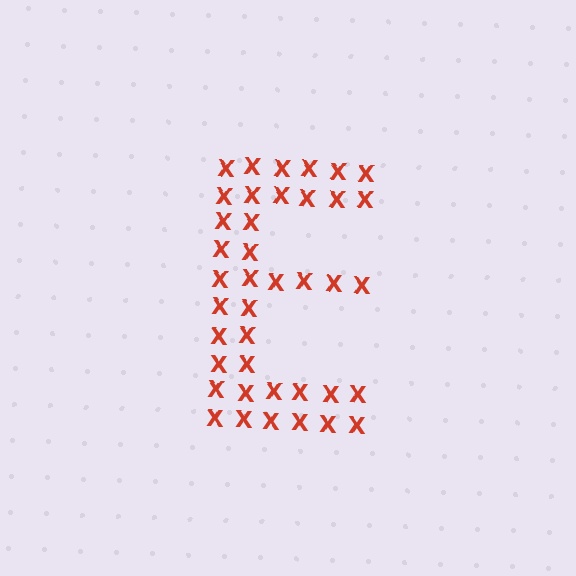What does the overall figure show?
The overall figure shows the letter E.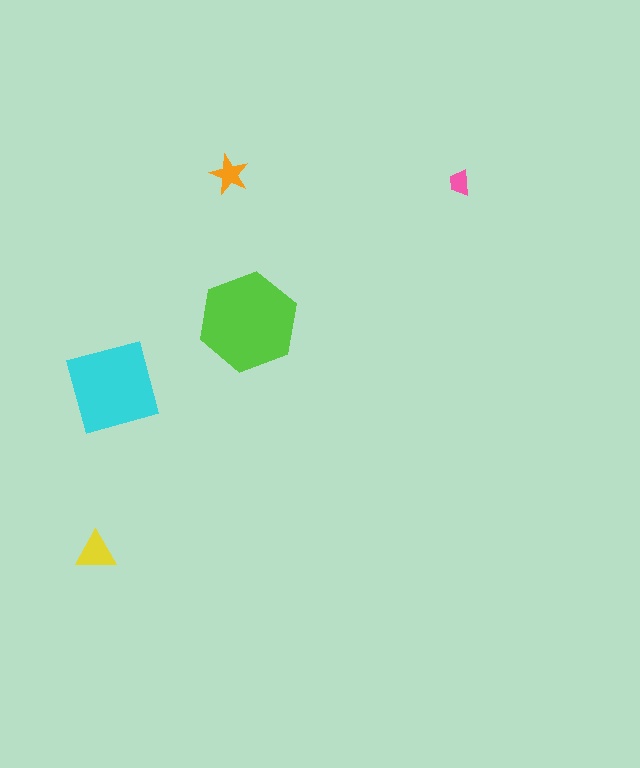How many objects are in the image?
There are 5 objects in the image.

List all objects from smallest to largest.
The pink trapezoid, the orange star, the yellow triangle, the cyan diamond, the lime hexagon.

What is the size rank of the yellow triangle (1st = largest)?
3rd.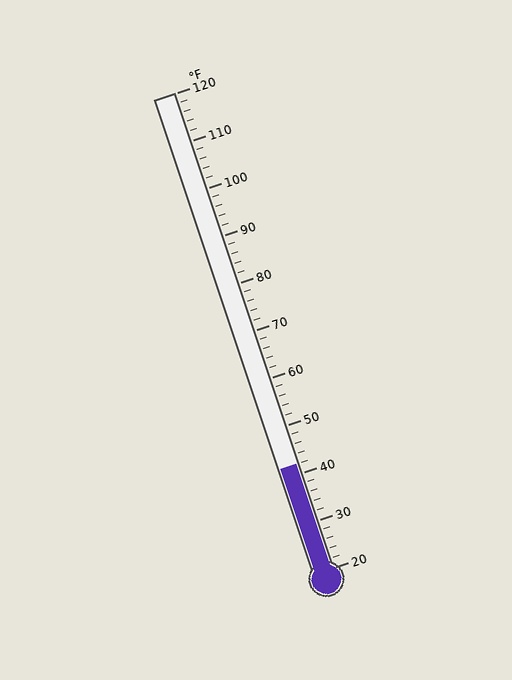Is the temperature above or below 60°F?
The temperature is below 60°F.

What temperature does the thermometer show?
The thermometer shows approximately 42°F.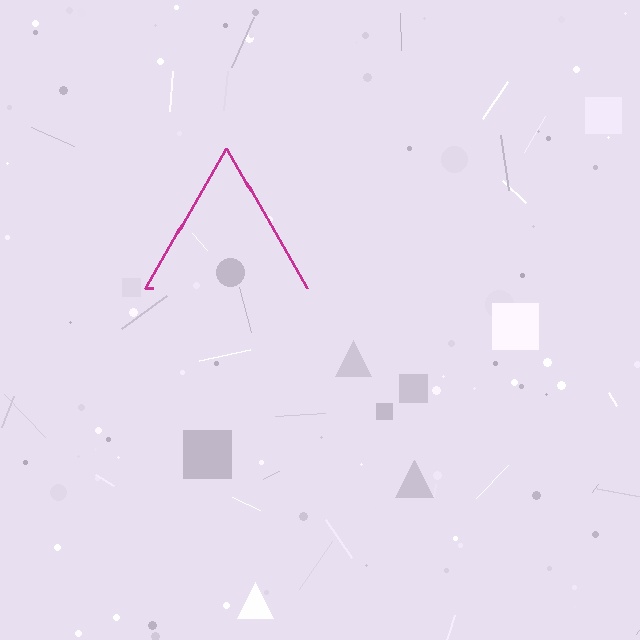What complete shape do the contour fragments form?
The contour fragments form a triangle.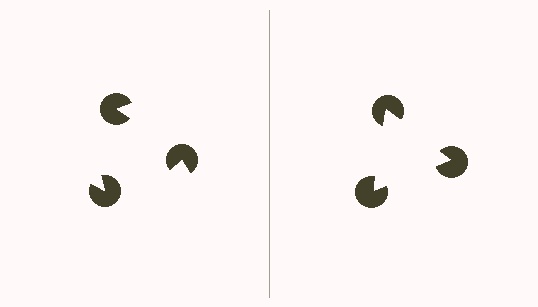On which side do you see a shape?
An illusory triangle appears on the right side. On the left side the wedge cuts are rotated, so no coherent shape forms.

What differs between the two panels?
The pac-man discs are positioned identically on both sides; only the wedge orientations differ. On the right they align to a triangle; on the left they are misaligned.